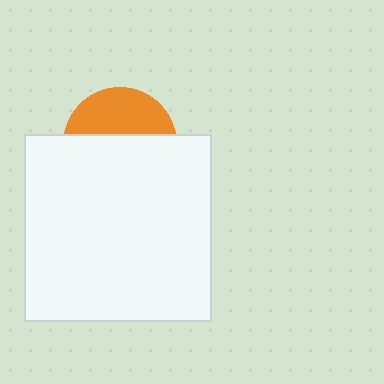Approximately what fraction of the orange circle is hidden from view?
Roughly 62% of the orange circle is hidden behind the white square.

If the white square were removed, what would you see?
You would see the complete orange circle.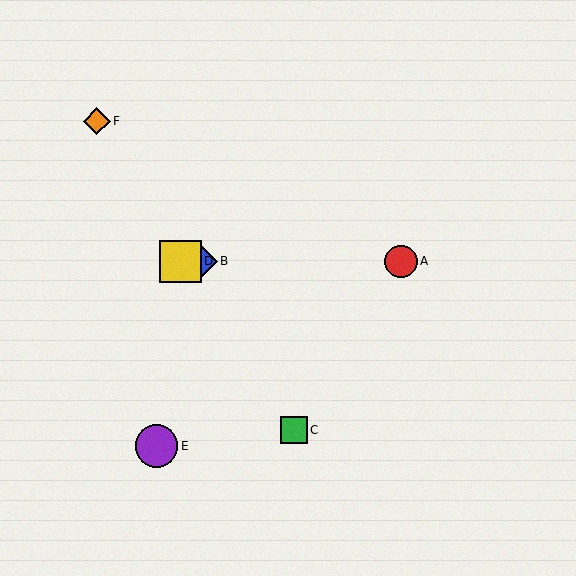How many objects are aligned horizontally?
3 objects (A, B, D) are aligned horizontally.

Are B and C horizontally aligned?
No, B is at y≈261 and C is at y≈430.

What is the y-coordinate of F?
Object F is at y≈121.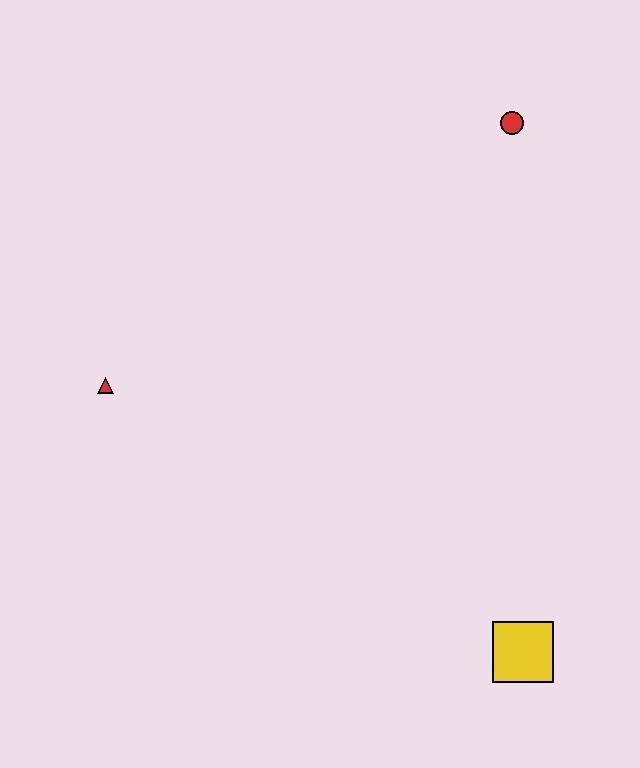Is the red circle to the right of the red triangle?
Yes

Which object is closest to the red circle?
The red triangle is closest to the red circle.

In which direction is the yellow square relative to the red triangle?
The yellow square is to the right of the red triangle.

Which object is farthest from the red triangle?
The yellow square is farthest from the red triangle.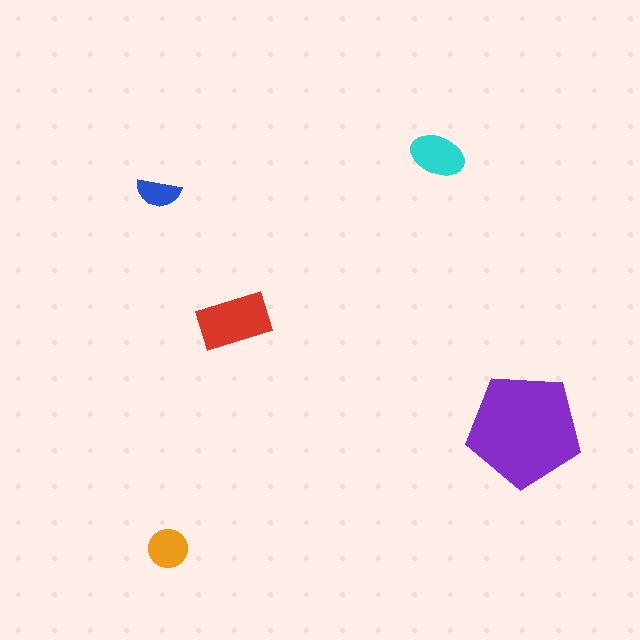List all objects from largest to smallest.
The purple pentagon, the red rectangle, the cyan ellipse, the orange circle, the blue semicircle.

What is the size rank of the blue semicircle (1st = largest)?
5th.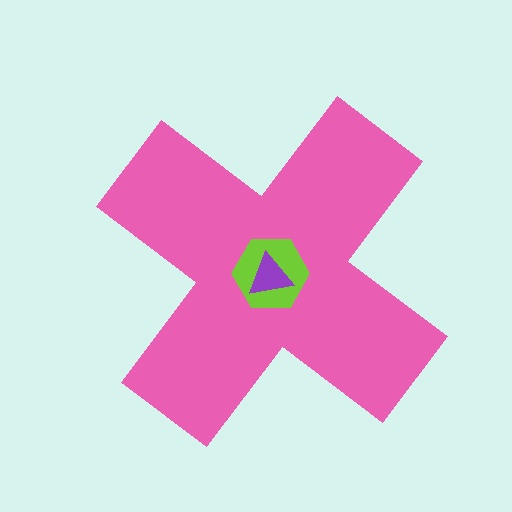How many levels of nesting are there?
3.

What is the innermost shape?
The purple triangle.